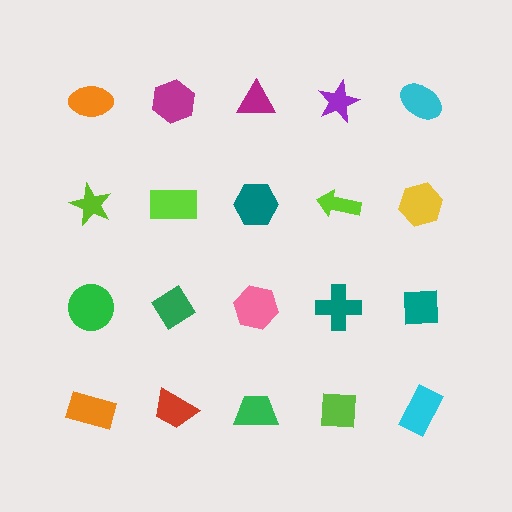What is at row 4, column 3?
A green trapezoid.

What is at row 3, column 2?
A green diamond.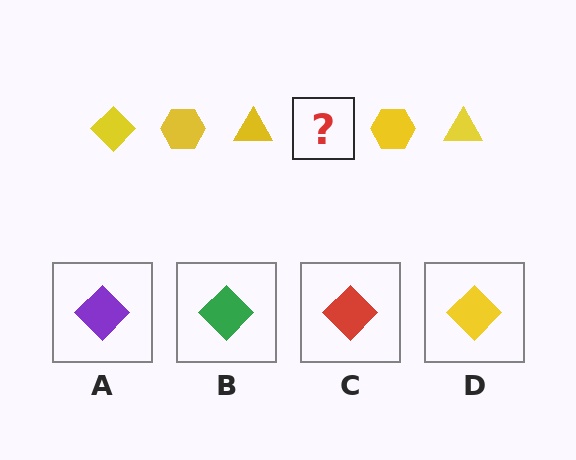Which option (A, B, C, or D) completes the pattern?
D.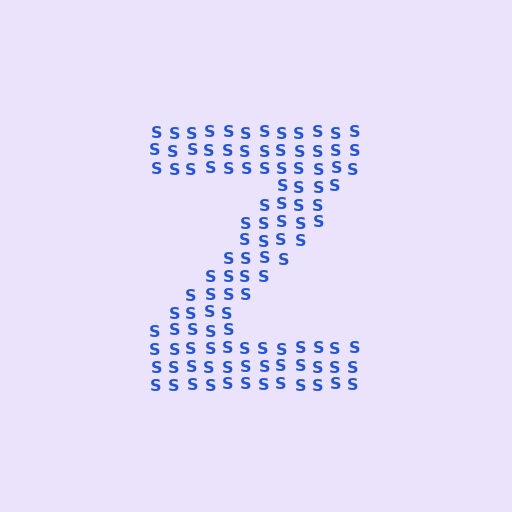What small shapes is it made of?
It is made of small letter S's.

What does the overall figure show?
The overall figure shows the letter Z.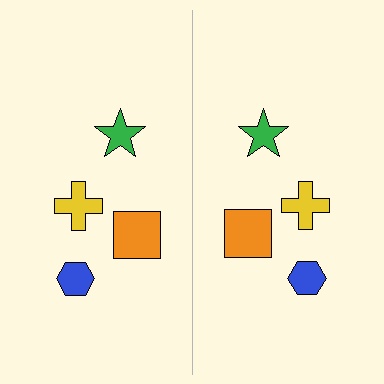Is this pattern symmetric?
Yes, this pattern has bilateral (reflection) symmetry.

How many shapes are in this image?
There are 8 shapes in this image.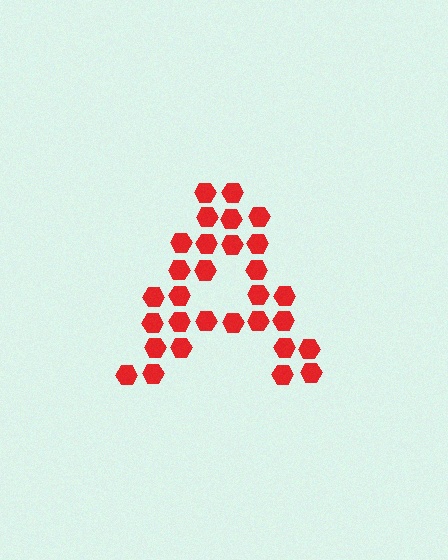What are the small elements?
The small elements are hexagons.